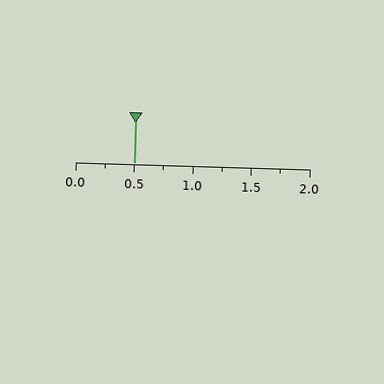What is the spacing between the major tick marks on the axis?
The major ticks are spaced 0.5 apart.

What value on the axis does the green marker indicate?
The marker indicates approximately 0.5.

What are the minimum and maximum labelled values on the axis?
The axis runs from 0.0 to 2.0.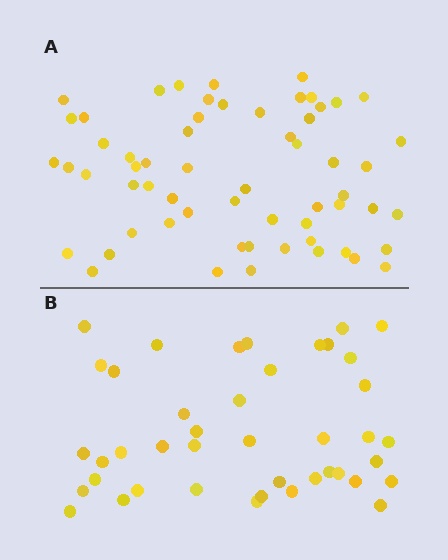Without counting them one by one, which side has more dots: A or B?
Region A (the top region) has more dots.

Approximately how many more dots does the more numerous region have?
Region A has approximately 20 more dots than region B.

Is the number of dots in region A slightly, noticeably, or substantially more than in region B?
Region A has noticeably more, but not dramatically so. The ratio is roughly 1.4 to 1.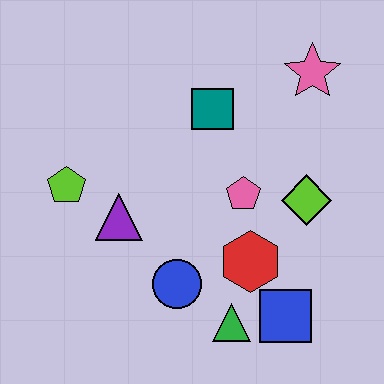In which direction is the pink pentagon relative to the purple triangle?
The pink pentagon is to the right of the purple triangle.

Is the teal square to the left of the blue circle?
No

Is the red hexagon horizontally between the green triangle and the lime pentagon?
No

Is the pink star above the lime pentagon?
Yes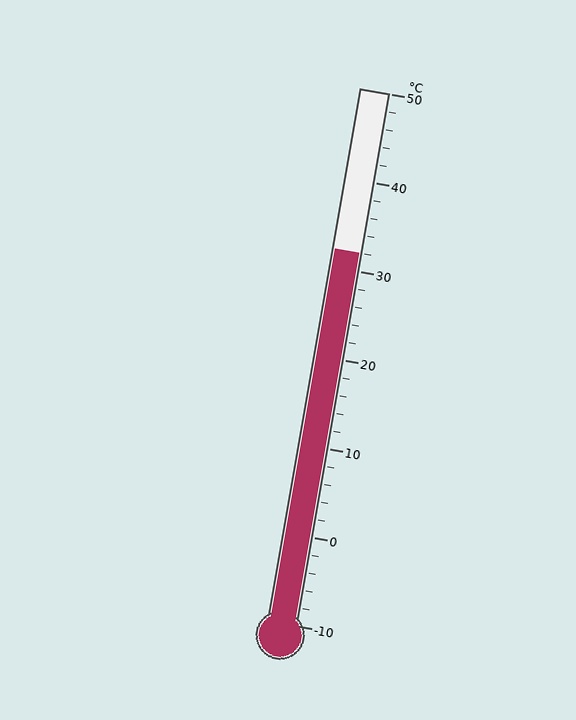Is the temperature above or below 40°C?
The temperature is below 40°C.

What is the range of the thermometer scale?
The thermometer scale ranges from -10°C to 50°C.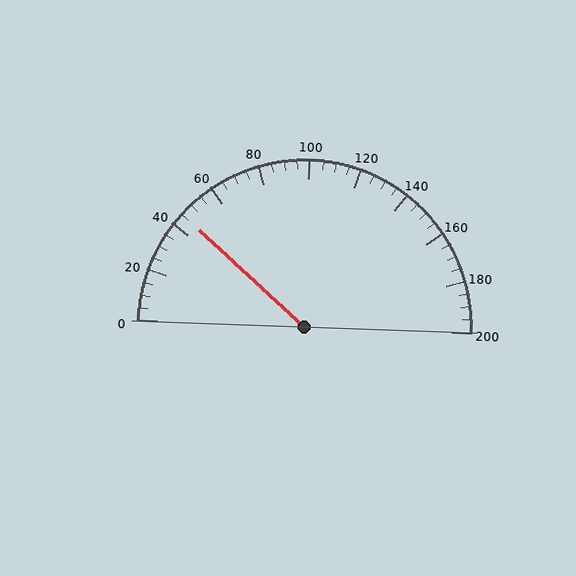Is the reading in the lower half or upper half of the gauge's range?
The reading is in the lower half of the range (0 to 200).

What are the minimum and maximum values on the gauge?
The gauge ranges from 0 to 200.